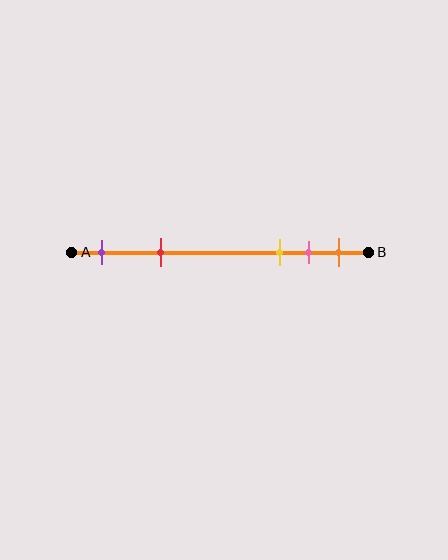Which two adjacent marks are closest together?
The pink and orange marks are the closest adjacent pair.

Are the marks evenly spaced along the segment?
No, the marks are not evenly spaced.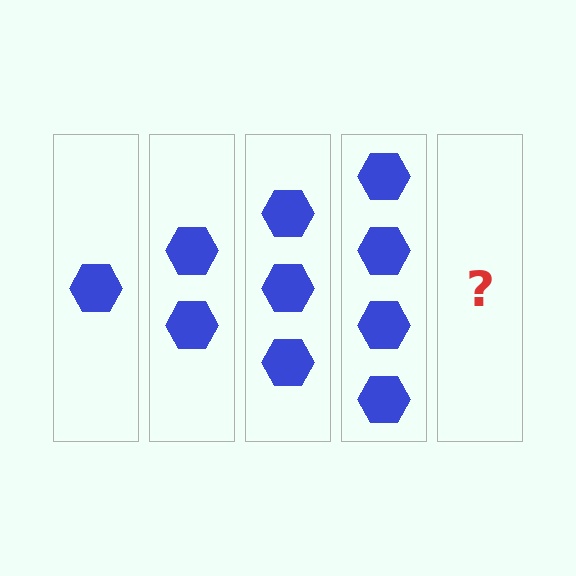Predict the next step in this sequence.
The next step is 5 hexagons.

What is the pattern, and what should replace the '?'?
The pattern is that each step adds one more hexagon. The '?' should be 5 hexagons.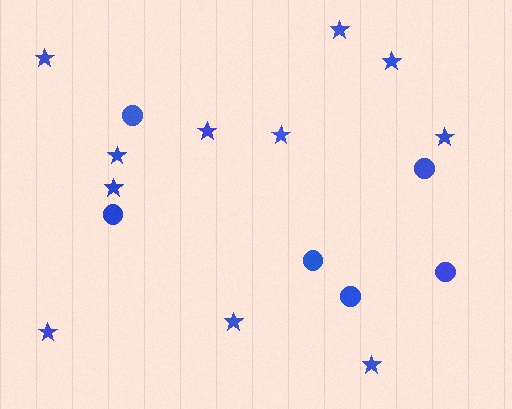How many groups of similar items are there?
There are 2 groups: one group of circles (6) and one group of stars (11).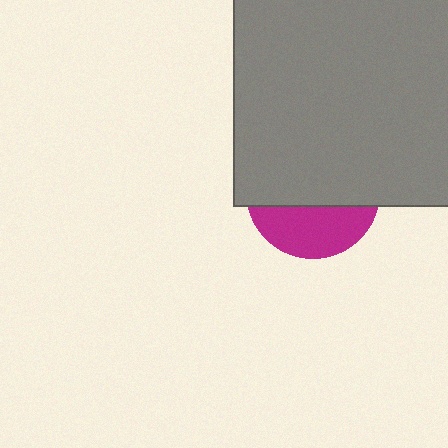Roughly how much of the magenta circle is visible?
A small part of it is visible (roughly 35%).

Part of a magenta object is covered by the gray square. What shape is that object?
It is a circle.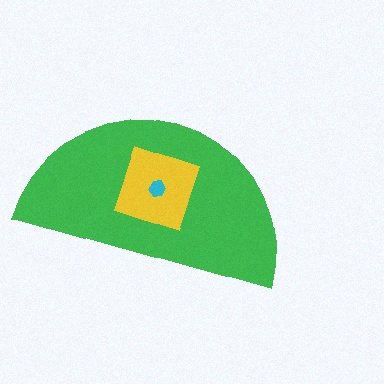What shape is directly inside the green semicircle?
The yellow square.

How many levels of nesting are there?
3.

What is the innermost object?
The cyan hexagon.